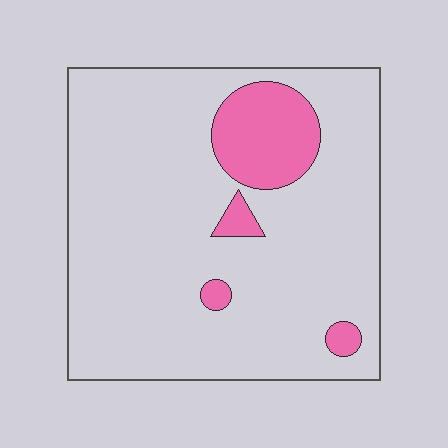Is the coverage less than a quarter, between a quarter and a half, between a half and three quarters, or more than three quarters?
Less than a quarter.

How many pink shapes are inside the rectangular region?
4.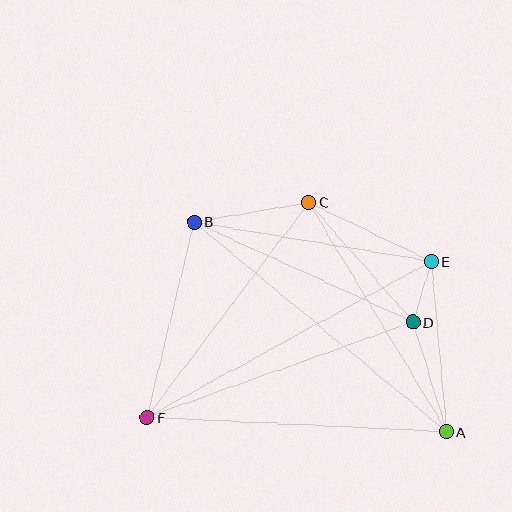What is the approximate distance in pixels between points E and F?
The distance between E and F is approximately 324 pixels.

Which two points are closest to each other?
Points D and E are closest to each other.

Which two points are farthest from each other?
Points A and B are farthest from each other.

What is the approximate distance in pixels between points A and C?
The distance between A and C is approximately 268 pixels.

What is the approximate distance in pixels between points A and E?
The distance between A and E is approximately 171 pixels.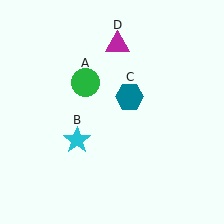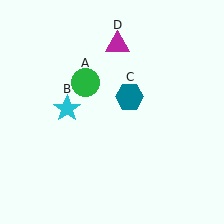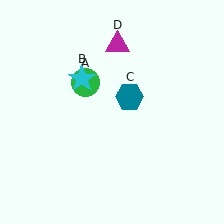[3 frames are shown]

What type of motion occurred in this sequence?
The cyan star (object B) rotated clockwise around the center of the scene.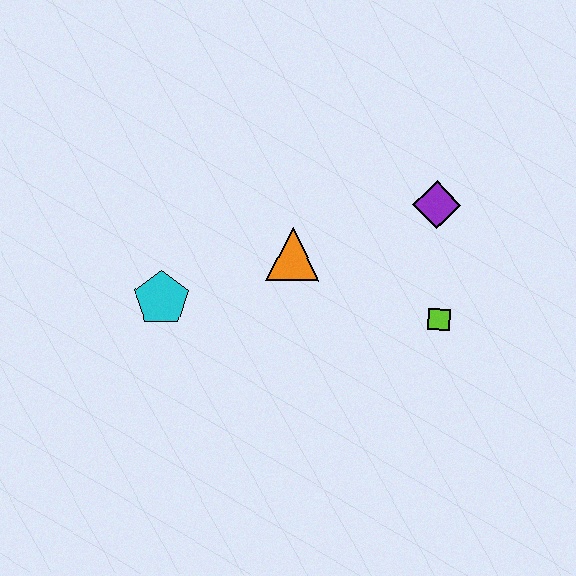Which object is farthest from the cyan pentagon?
The purple diamond is farthest from the cyan pentagon.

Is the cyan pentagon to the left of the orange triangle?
Yes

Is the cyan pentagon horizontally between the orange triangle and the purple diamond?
No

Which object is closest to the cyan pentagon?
The orange triangle is closest to the cyan pentagon.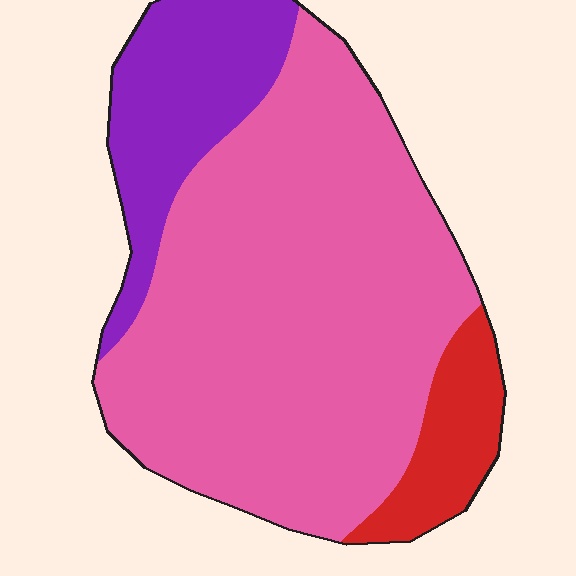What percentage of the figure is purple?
Purple takes up less than a quarter of the figure.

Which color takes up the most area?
Pink, at roughly 70%.